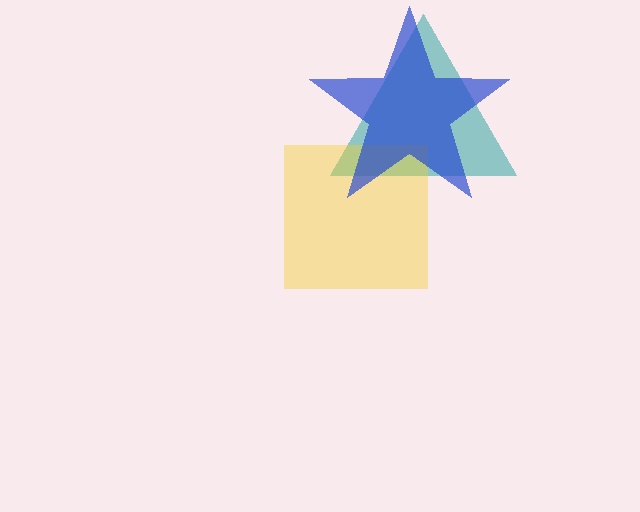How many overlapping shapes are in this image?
There are 3 overlapping shapes in the image.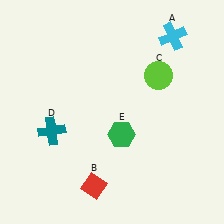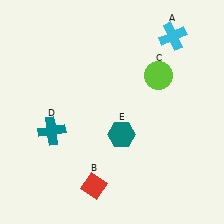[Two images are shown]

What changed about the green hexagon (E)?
In Image 1, E is green. In Image 2, it changed to teal.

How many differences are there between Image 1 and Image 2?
There is 1 difference between the two images.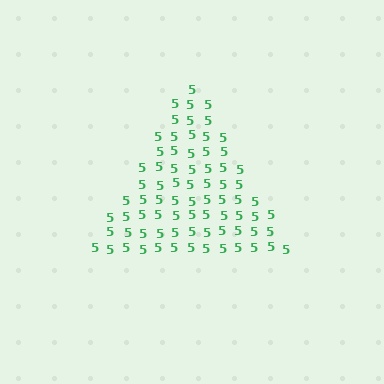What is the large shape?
The large shape is a triangle.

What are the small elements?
The small elements are digit 5's.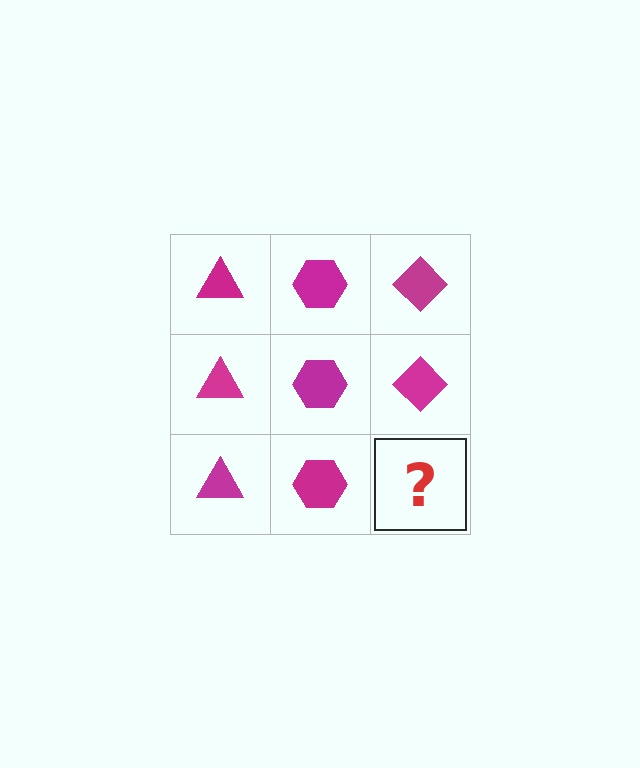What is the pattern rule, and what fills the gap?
The rule is that each column has a consistent shape. The gap should be filled with a magenta diamond.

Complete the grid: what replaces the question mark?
The question mark should be replaced with a magenta diamond.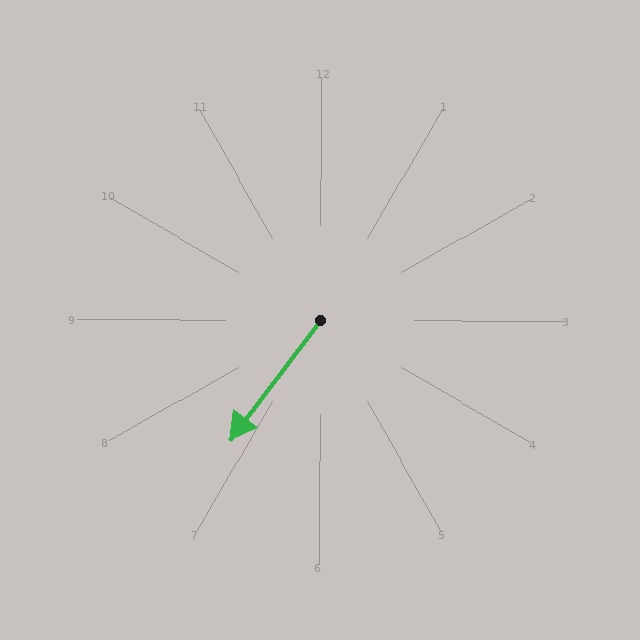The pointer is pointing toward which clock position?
Roughly 7 o'clock.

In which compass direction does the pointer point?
Southwest.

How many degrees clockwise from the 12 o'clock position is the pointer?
Approximately 217 degrees.